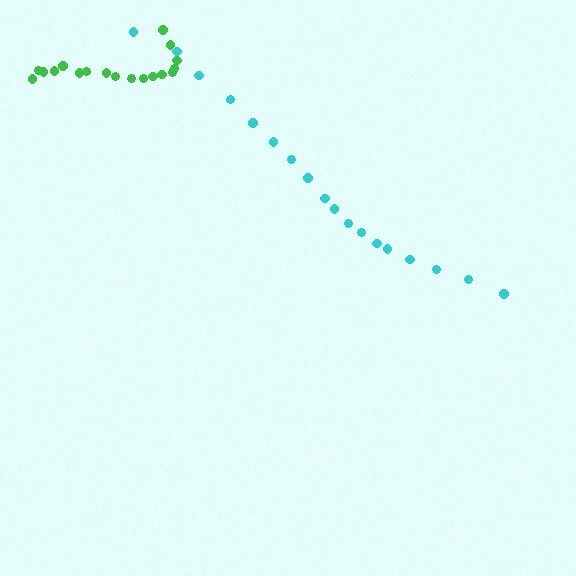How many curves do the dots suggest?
There are 2 distinct paths.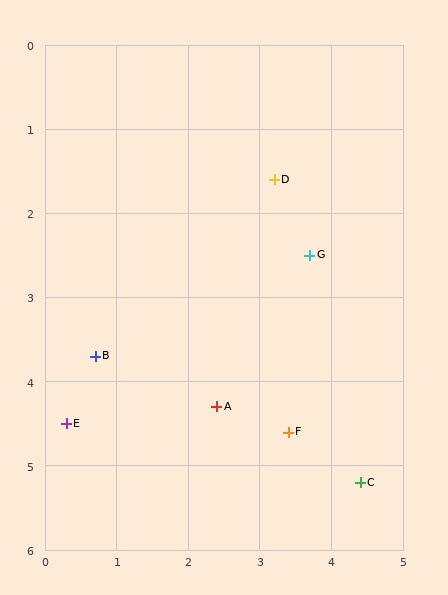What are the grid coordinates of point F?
Point F is at approximately (3.4, 4.6).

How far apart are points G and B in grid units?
Points G and B are about 3.2 grid units apart.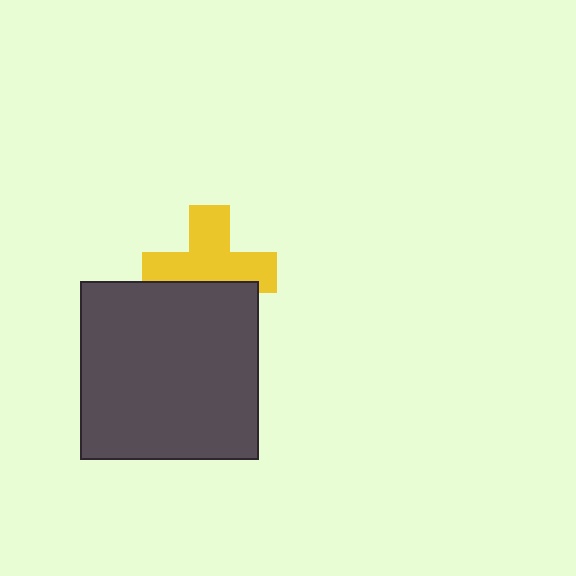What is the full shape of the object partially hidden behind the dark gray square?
The partially hidden object is a yellow cross.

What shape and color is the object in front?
The object in front is a dark gray square.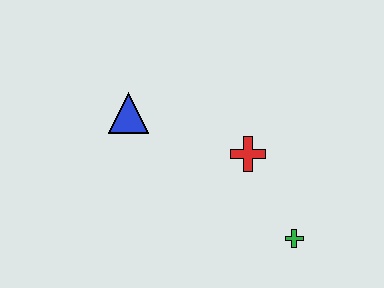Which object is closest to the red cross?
The green cross is closest to the red cross.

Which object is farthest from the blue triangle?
The green cross is farthest from the blue triangle.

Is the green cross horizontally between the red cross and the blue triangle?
No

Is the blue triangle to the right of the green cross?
No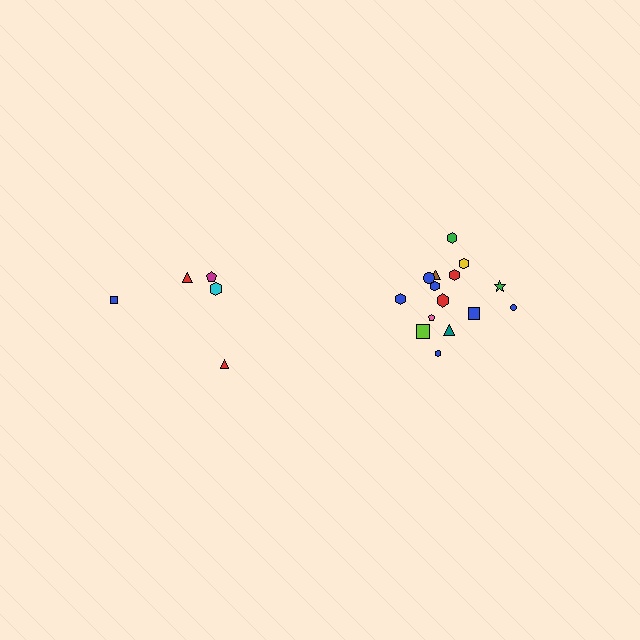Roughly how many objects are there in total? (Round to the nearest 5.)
Roughly 20 objects in total.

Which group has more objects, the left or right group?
The right group.